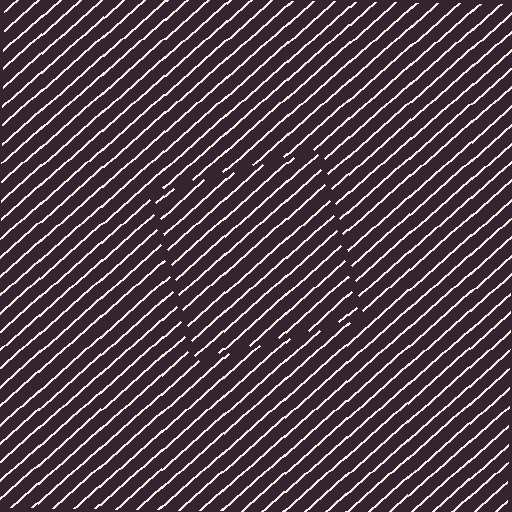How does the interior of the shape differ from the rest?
The interior of the shape contains the same grating, shifted by half a period — the contour is defined by the phase discontinuity where line-ends from the inner and outer gratings abut.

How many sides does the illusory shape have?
4 sides — the line-ends trace a square.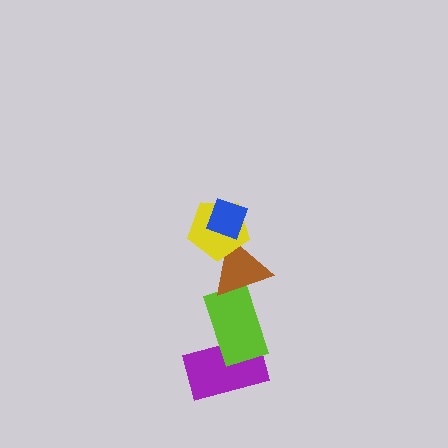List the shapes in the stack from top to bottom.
From top to bottom: the blue diamond, the yellow pentagon, the brown triangle, the lime rectangle, the purple rectangle.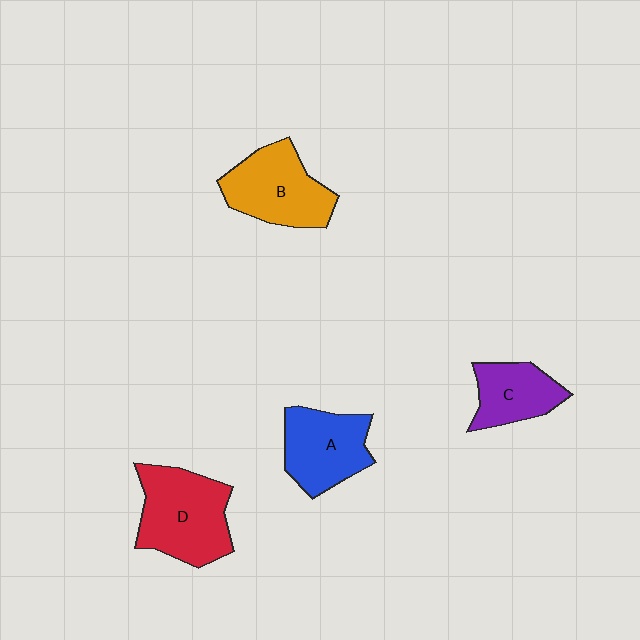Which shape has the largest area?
Shape D (red).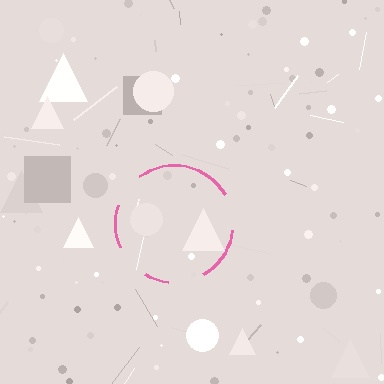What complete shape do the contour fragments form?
The contour fragments form a circle.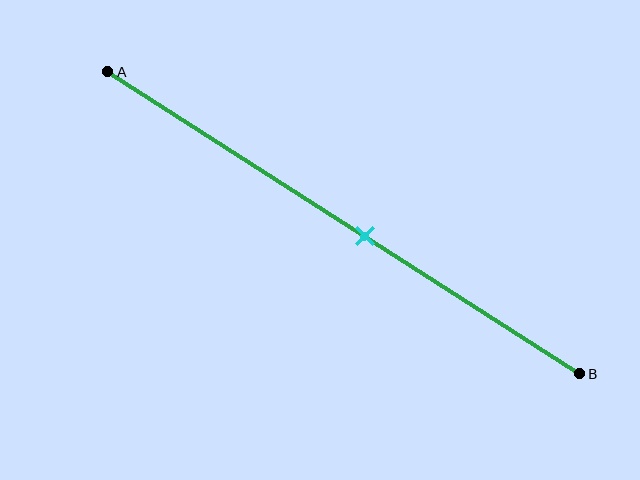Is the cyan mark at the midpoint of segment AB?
No, the mark is at about 55% from A, not at the 50% midpoint.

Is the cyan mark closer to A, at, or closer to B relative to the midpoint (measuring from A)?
The cyan mark is closer to point B than the midpoint of segment AB.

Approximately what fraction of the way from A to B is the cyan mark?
The cyan mark is approximately 55% of the way from A to B.